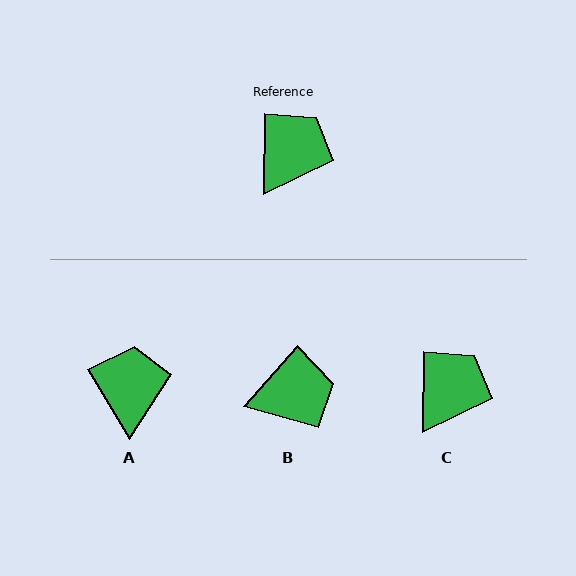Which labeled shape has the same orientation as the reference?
C.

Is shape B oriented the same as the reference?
No, it is off by about 41 degrees.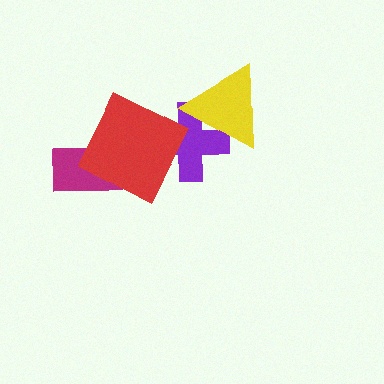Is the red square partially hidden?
No, no other shape covers it.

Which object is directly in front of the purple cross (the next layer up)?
The yellow triangle is directly in front of the purple cross.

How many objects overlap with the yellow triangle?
1 object overlaps with the yellow triangle.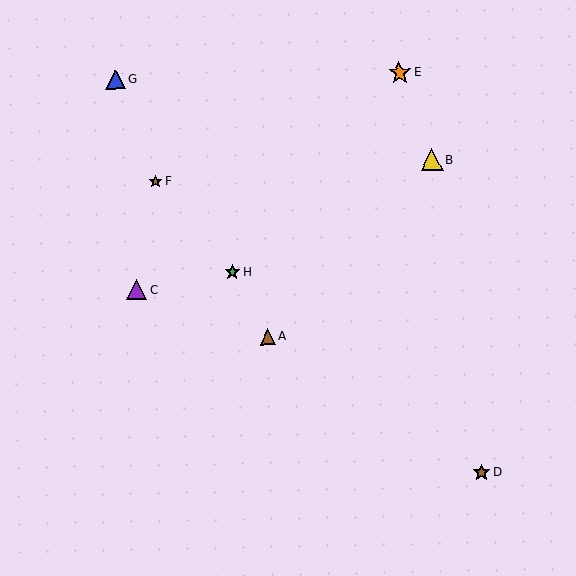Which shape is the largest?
The orange star (labeled E) is the largest.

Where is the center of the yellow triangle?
The center of the yellow triangle is at (432, 160).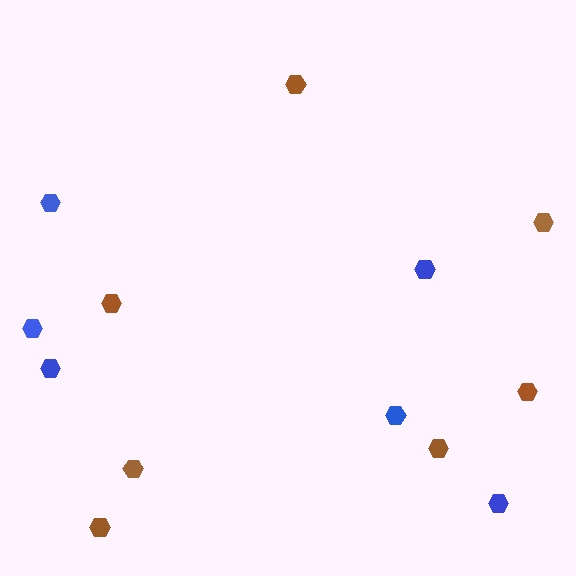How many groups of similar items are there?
There are 2 groups: one group of brown hexagons (7) and one group of blue hexagons (6).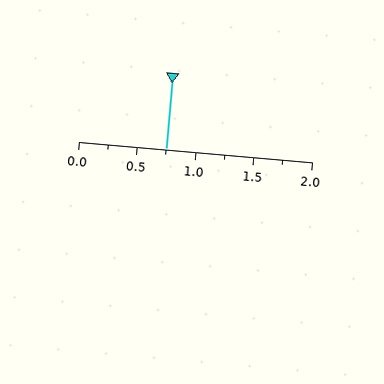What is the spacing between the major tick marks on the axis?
The major ticks are spaced 0.5 apart.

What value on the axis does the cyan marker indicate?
The marker indicates approximately 0.75.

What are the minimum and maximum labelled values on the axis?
The axis runs from 0.0 to 2.0.